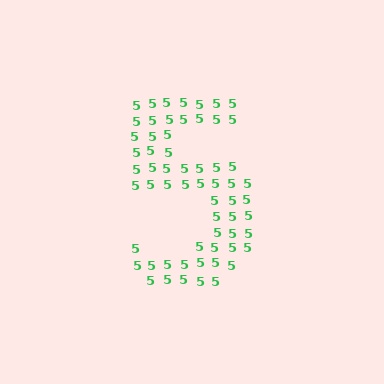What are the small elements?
The small elements are digit 5's.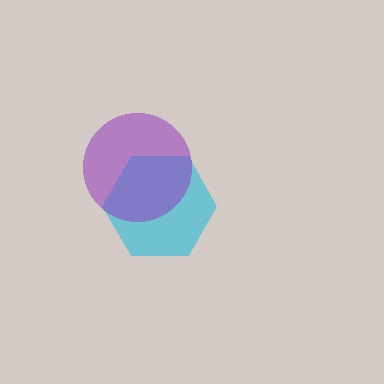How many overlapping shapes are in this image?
There are 2 overlapping shapes in the image.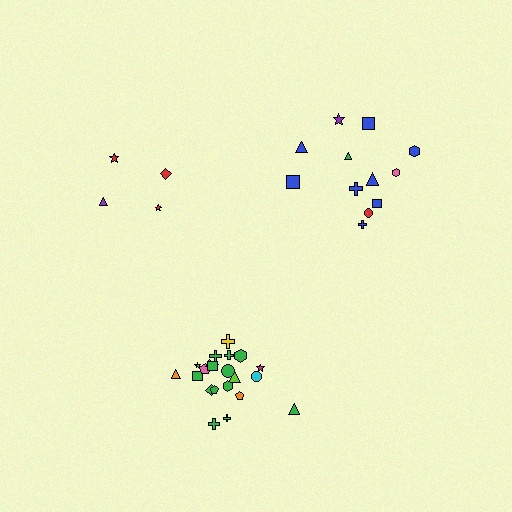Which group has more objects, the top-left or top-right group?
The top-right group.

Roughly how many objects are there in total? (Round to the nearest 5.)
Roughly 40 objects in total.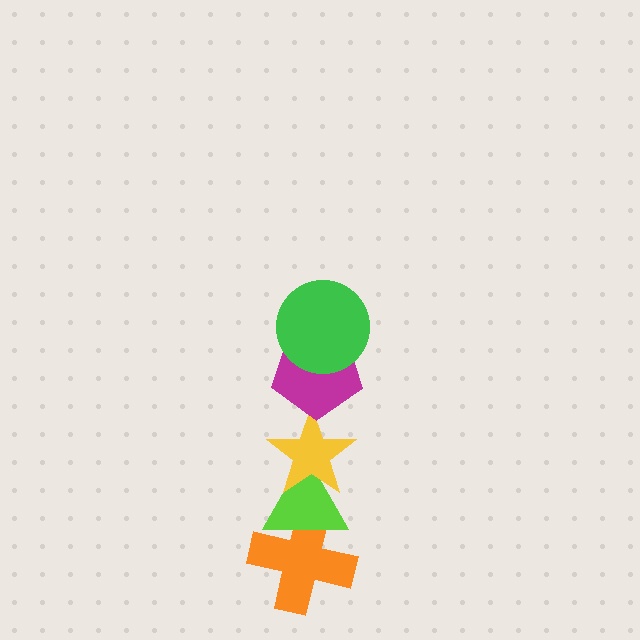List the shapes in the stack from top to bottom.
From top to bottom: the green circle, the magenta pentagon, the yellow star, the lime triangle, the orange cross.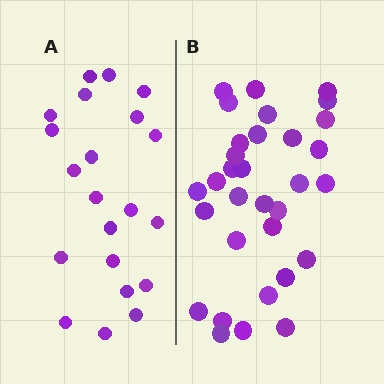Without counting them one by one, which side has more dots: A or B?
Region B (the right region) has more dots.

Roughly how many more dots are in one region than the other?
Region B has roughly 12 or so more dots than region A.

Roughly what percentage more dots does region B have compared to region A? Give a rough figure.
About 50% more.